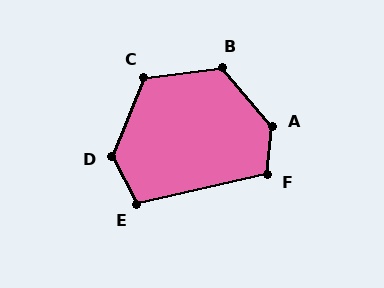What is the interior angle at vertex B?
Approximately 123 degrees (obtuse).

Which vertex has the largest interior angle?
A, at approximately 135 degrees.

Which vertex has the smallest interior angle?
E, at approximately 105 degrees.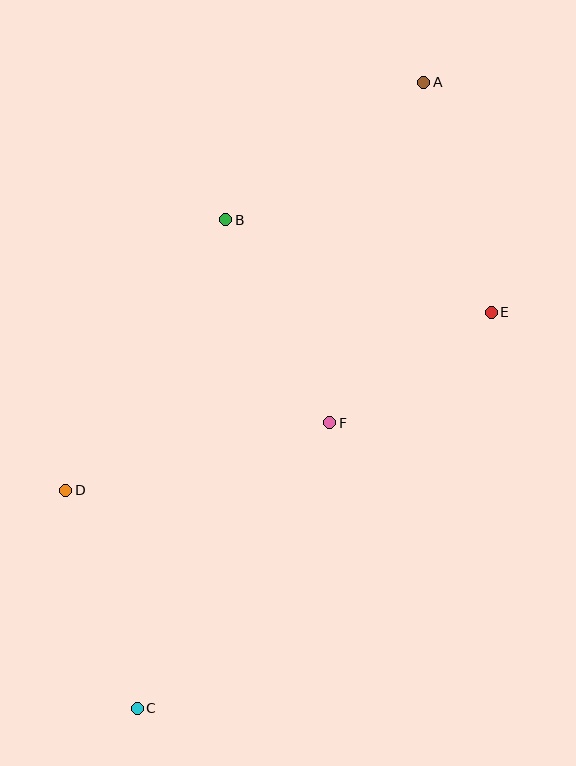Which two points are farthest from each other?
Points A and C are farthest from each other.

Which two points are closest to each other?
Points E and F are closest to each other.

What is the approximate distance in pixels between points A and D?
The distance between A and D is approximately 543 pixels.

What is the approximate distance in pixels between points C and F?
The distance between C and F is approximately 344 pixels.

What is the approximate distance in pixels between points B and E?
The distance between B and E is approximately 281 pixels.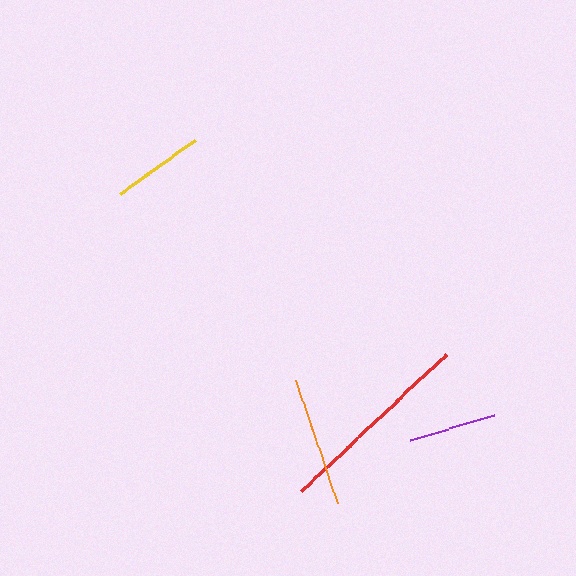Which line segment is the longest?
The red line is the longest at approximately 200 pixels.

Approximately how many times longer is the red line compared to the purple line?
The red line is approximately 2.3 times the length of the purple line.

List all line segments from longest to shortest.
From longest to shortest: red, orange, yellow, purple.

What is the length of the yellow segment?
The yellow segment is approximately 92 pixels long.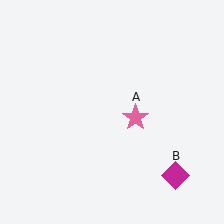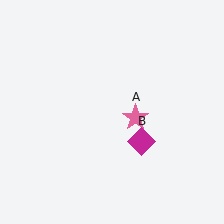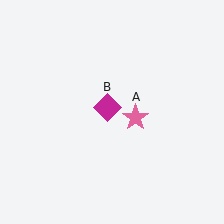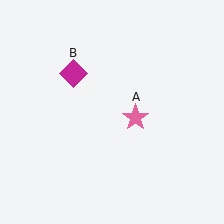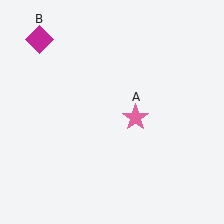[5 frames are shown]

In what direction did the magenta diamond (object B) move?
The magenta diamond (object B) moved up and to the left.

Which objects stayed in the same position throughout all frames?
Pink star (object A) remained stationary.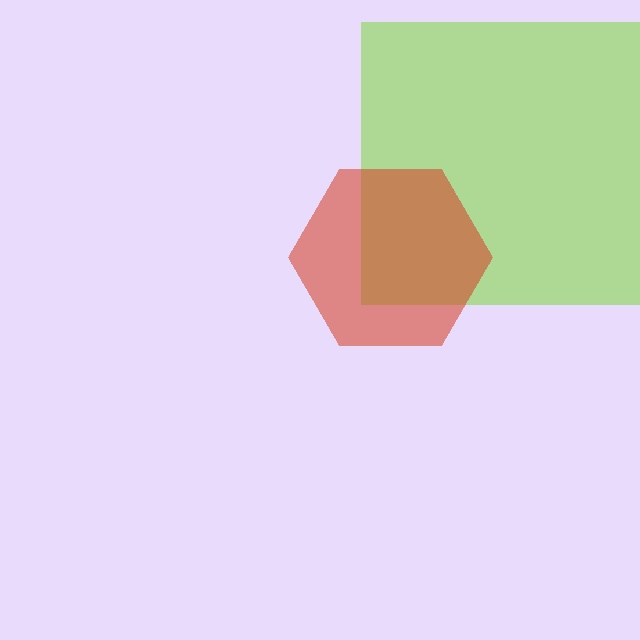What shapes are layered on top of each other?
The layered shapes are: a lime square, a red hexagon.